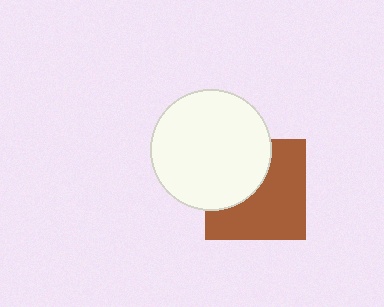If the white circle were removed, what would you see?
You would see the complete brown square.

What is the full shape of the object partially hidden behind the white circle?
The partially hidden object is a brown square.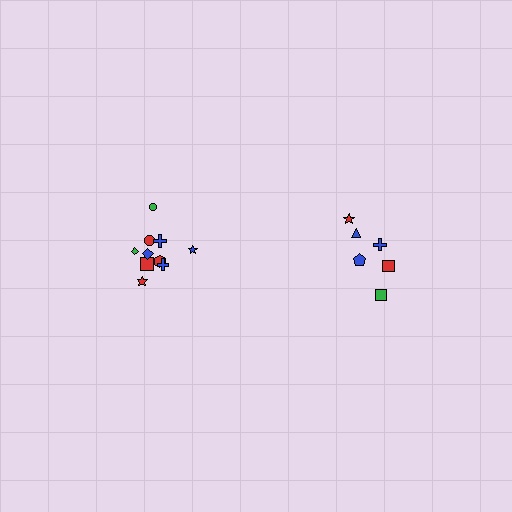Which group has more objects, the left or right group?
The left group.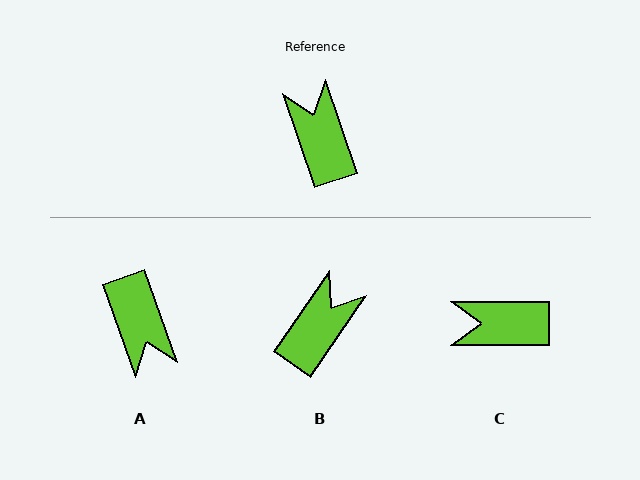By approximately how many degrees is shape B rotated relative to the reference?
Approximately 53 degrees clockwise.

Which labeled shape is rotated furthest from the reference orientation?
A, about 179 degrees away.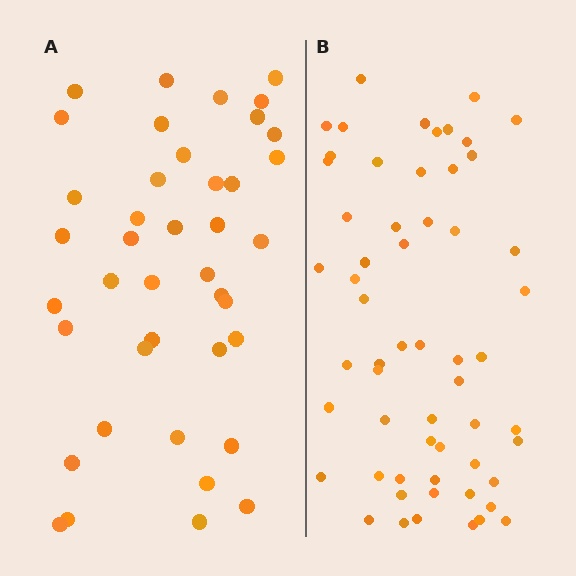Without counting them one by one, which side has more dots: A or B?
Region B (the right region) has more dots.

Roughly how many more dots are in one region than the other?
Region B has approximately 15 more dots than region A.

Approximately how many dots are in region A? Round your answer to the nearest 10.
About 40 dots. (The exact count is 41, which rounds to 40.)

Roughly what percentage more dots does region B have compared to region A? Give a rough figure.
About 40% more.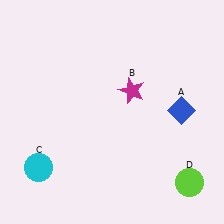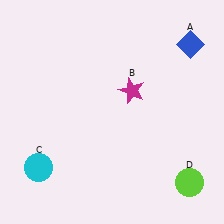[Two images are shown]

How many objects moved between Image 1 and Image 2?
1 object moved between the two images.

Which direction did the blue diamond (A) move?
The blue diamond (A) moved up.